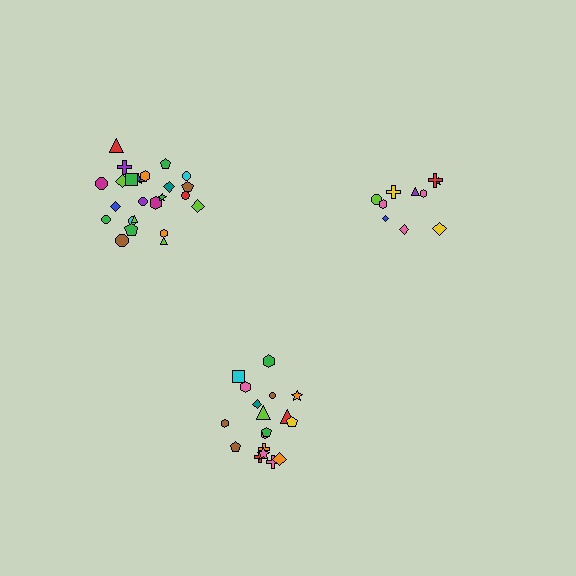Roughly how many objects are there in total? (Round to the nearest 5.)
Roughly 55 objects in total.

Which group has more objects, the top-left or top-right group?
The top-left group.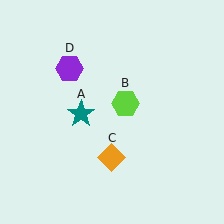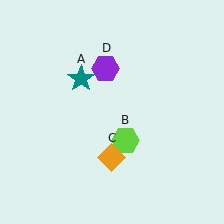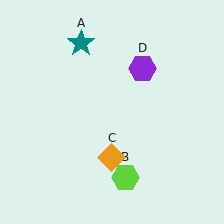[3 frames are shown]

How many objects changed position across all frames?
3 objects changed position: teal star (object A), lime hexagon (object B), purple hexagon (object D).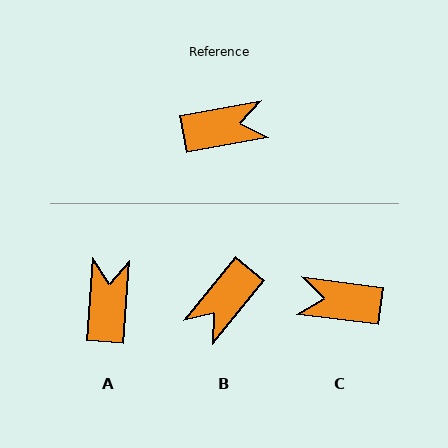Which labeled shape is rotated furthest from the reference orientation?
C, about 162 degrees away.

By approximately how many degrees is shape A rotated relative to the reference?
Approximately 75 degrees counter-clockwise.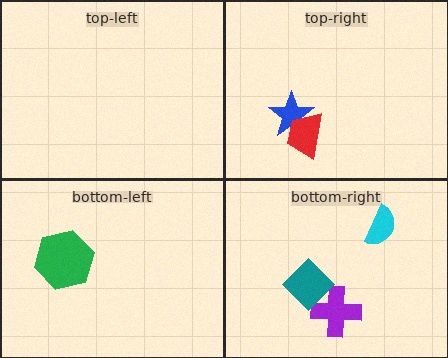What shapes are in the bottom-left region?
The green hexagon.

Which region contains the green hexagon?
The bottom-left region.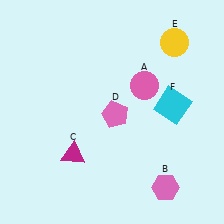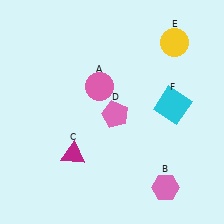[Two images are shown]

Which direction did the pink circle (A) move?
The pink circle (A) moved left.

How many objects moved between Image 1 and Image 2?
1 object moved between the two images.